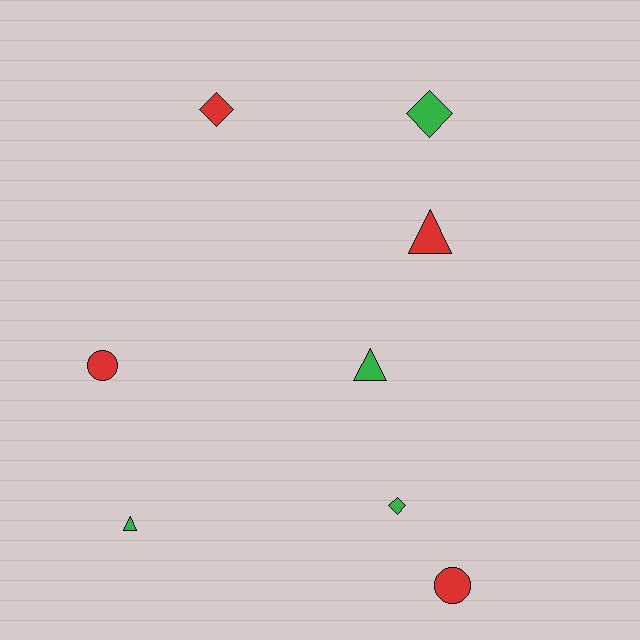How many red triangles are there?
There is 1 red triangle.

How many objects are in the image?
There are 8 objects.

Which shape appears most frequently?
Diamond, with 3 objects.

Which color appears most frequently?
Red, with 4 objects.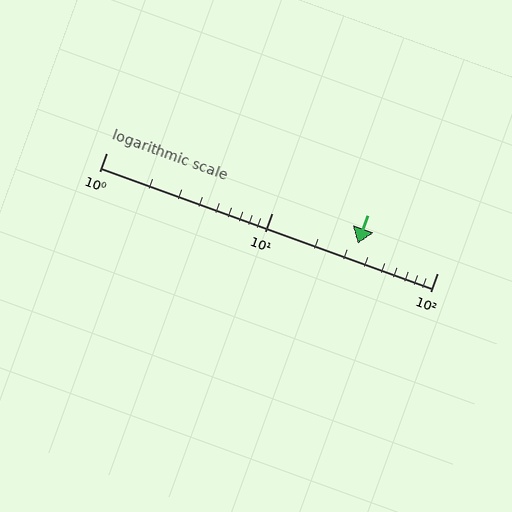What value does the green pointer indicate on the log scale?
The pointer indicates approximately 33.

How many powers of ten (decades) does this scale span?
The scale spans 2 decades, from 1 to 100.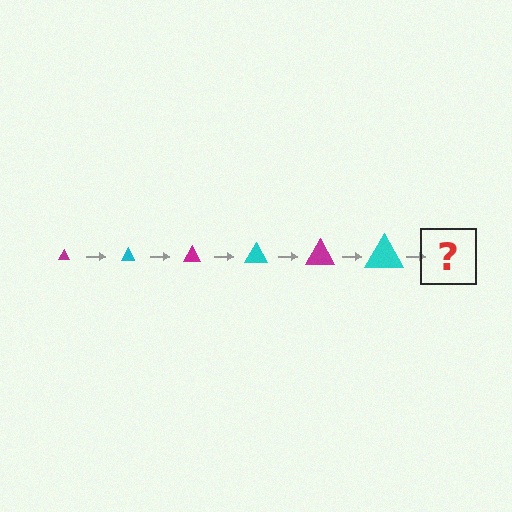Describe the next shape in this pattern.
It should be a magenta triangle, larger than the previous one.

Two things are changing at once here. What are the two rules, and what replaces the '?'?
The two rules are that the triangle grows larger each step and the color cycles through magenta and cyan. The '?' should be a magenta triangle, larger than the previous one.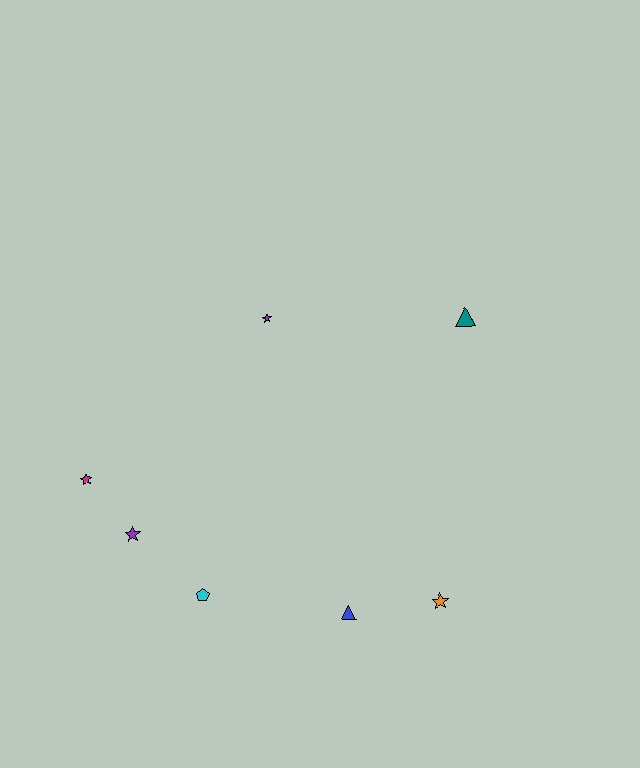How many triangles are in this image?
There are 2 triangles.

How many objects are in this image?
There are 7 objects.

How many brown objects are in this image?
There are no brown objects.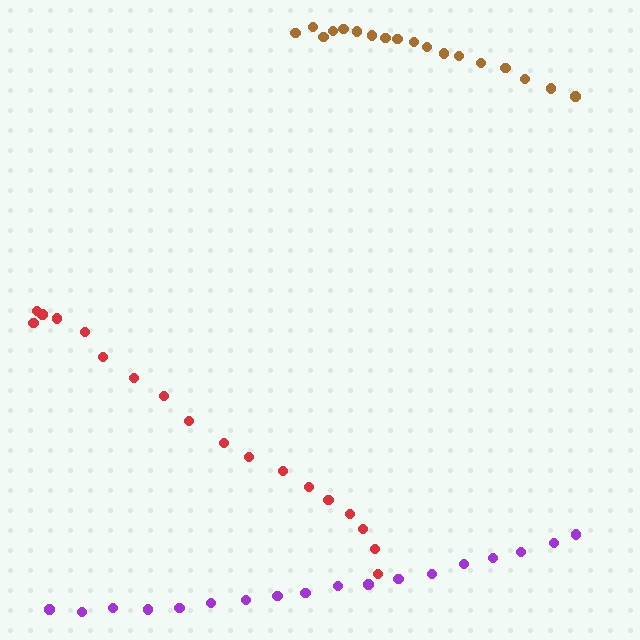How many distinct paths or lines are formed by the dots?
There are 3 distinct paths.